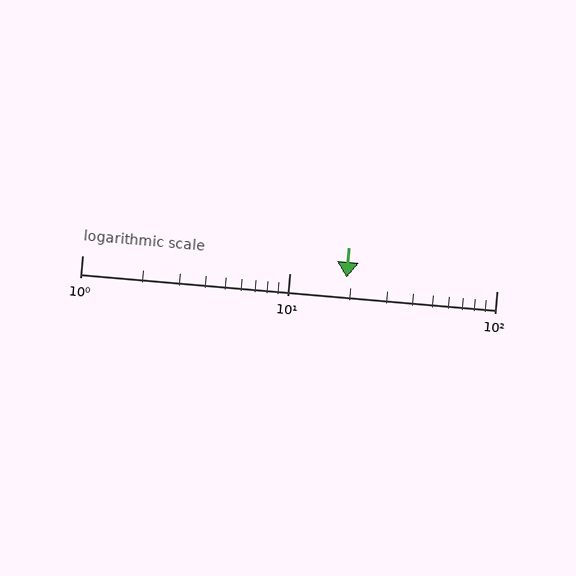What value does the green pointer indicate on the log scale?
The pointer indicates approximately 19.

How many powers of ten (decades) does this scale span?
The scale spans 2 decades, from 1 to 100.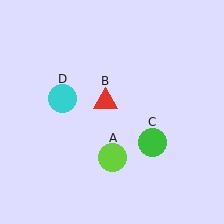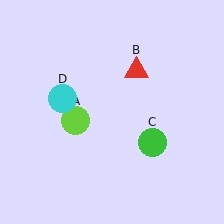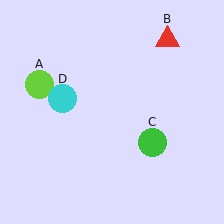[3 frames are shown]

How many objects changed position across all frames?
2 objects changed position: lime circle (object A), red triangle (object B).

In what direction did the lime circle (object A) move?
The lime circle (object A) moved up and to the left.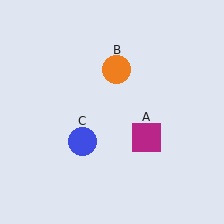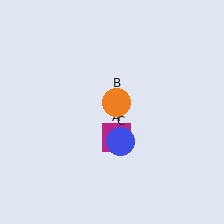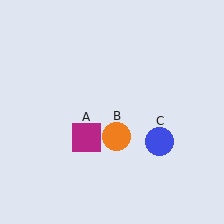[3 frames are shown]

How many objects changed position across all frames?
3 objects changed position: magenta square (object A), orange circle (object B), blue circle (object C).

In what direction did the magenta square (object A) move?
The magenta square (object A) moved left.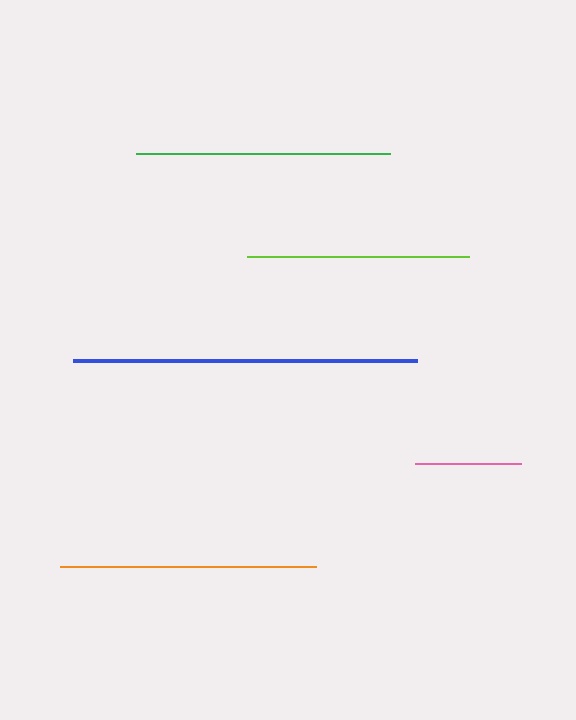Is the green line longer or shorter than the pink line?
The green line is longer than the pink line.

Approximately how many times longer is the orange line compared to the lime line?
The orange line is approximately 1.2 times the length of the lime line.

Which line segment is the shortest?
The pink line is the shortest at approximately 107 pixels.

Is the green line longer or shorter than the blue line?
The blue line is longer than the green line.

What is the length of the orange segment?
The orange segment is approximately 256 pixels long.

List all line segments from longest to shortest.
From longest to shortest: blue, orange, green, lime, pink.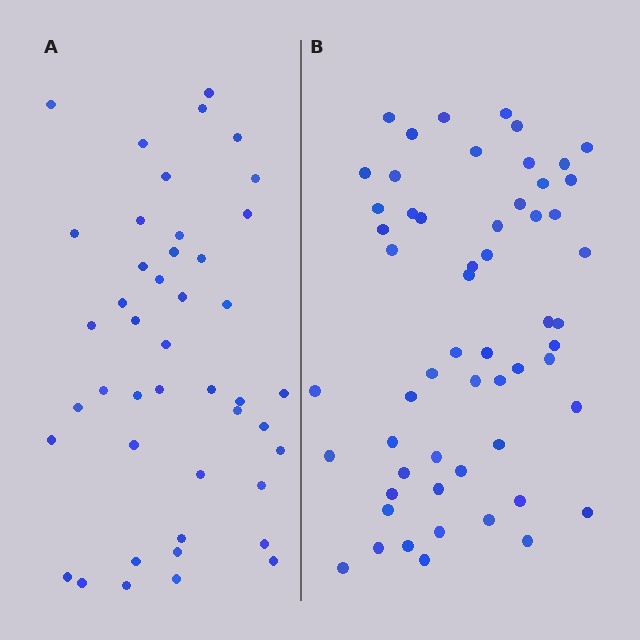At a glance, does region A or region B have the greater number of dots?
Region B (the right region) has more dots.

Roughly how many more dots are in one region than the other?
Region B has approximately 15 more dots than region A.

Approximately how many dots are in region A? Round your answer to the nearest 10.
About 40 dots. (The exact count is 44, which rounds to 40.)